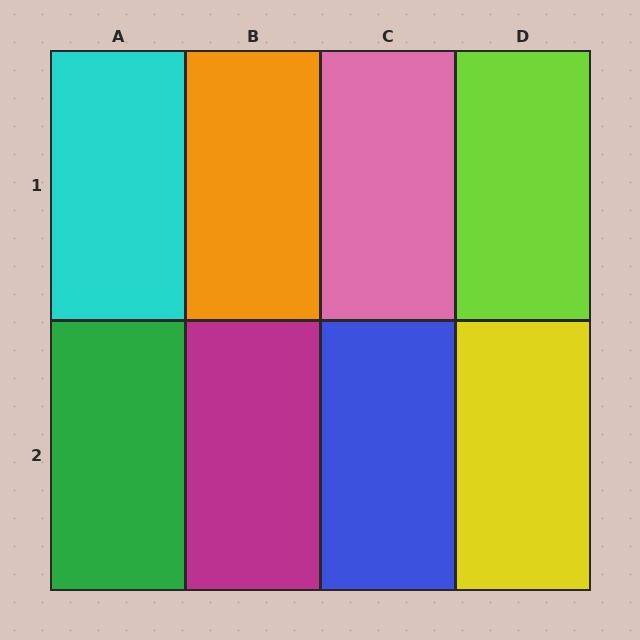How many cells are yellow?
1 cell is yellow.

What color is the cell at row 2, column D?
Yellow.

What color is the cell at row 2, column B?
Magenta.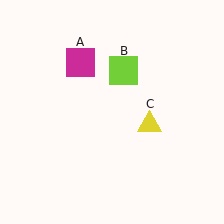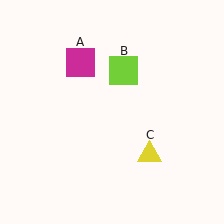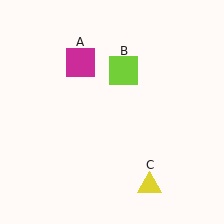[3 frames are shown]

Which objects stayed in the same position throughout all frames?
Magenta square (object A) and lime square (object B) remained stationary.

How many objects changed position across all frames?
1 object changed position: yellow triangle (object C).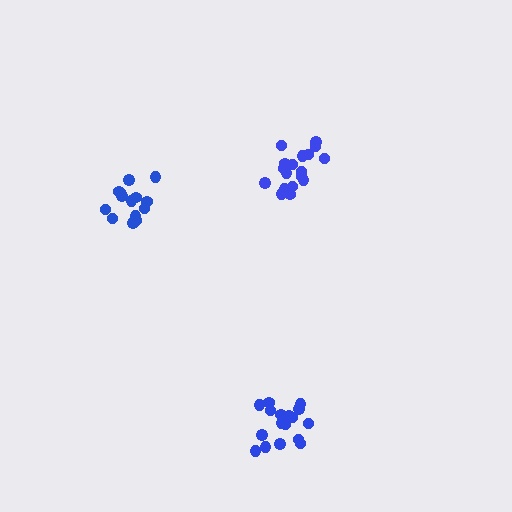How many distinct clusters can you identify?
There are 3 distinct clusters.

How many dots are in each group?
Group 1: 14 dots, Group 2: 18 dots, Group 3: 19 dots (51 total).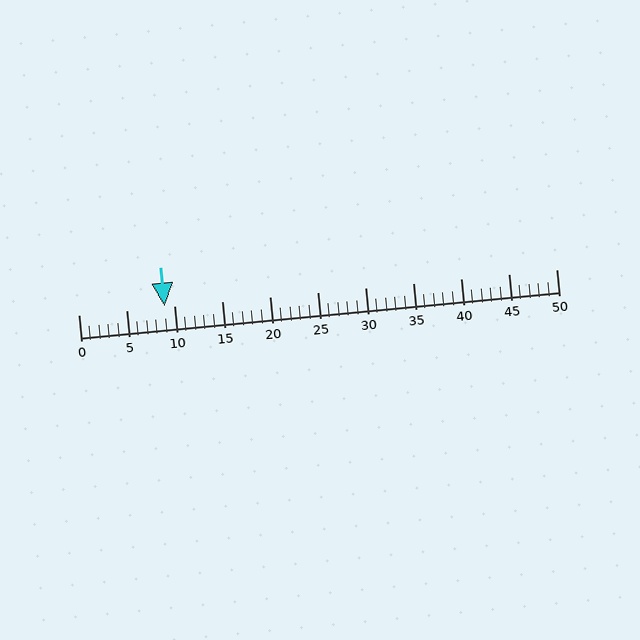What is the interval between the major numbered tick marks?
The major tick marks are spaced 5 units apart.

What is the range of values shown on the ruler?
The ruler shows values from 0 to 50.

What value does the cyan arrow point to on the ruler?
The cyan arrow points to approximately 9.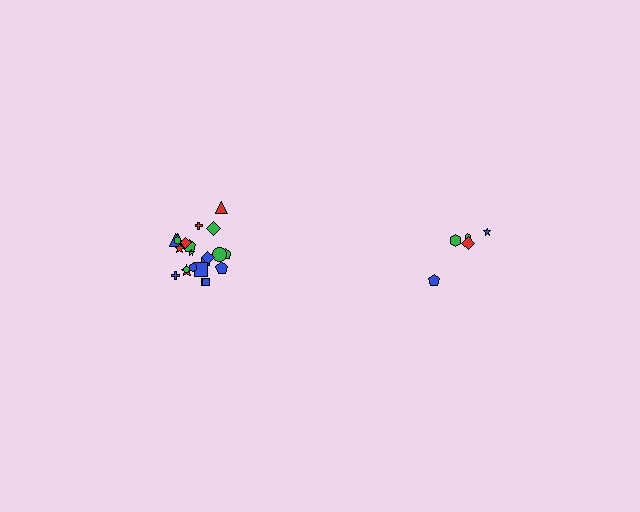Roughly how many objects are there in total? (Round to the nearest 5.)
Roughly 25 objects in total.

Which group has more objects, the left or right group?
The left group.